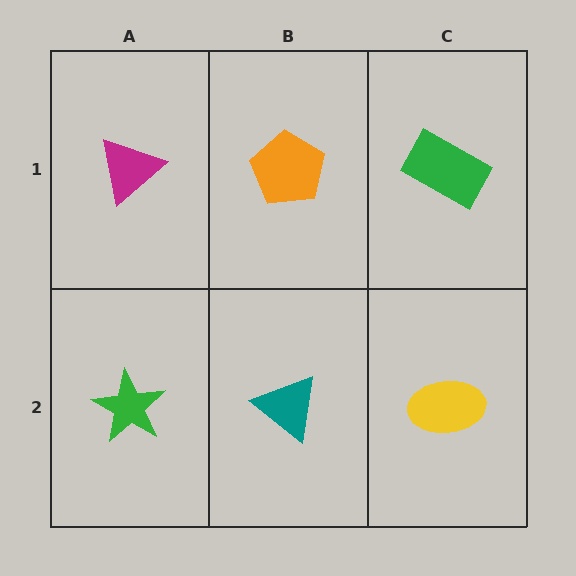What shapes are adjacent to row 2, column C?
A green rectangle (row 1, column C), a teal triangle (row 2, column B).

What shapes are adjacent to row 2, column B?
An orange pentagon (row 1, column B), a green star (row 2, column A), a yellow ellipse (row 2, column C).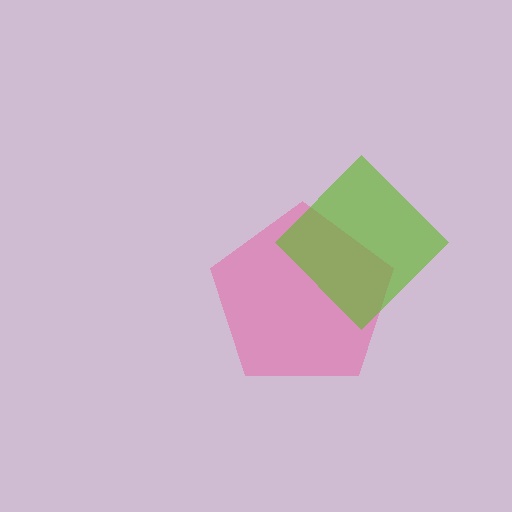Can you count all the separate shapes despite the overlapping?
Yes, there are 2 separate shapes.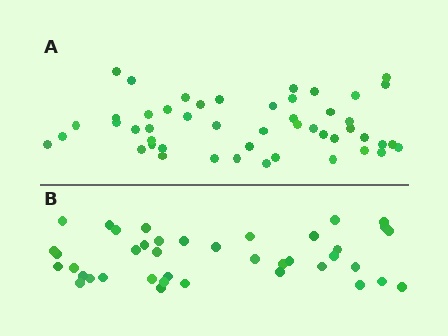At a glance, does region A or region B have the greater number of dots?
Region A (the top region) has more dots.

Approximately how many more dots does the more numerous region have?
Region A has roughly 8 or so more dots than region B.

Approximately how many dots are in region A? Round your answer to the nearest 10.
About 50 dots. (The exact count is 49, which rounds to 50.)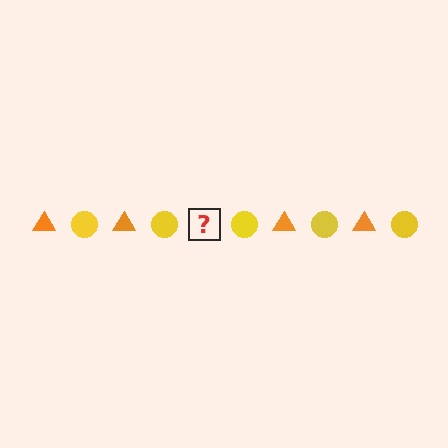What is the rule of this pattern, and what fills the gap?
The rule is that the pattern alternates between orange triangle and yellow circle. The gap should be filled with an orange triangle.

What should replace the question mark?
The question mark should be replaced with an orange triangle.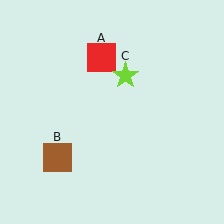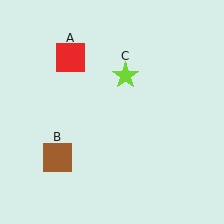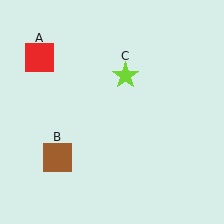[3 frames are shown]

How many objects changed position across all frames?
1 object changed position: red square (object A).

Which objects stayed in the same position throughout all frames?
Brown square (object B) and lime star (object C) remained stationary.